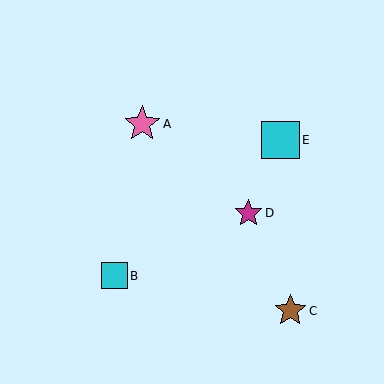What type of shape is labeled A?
Shape A is a pink star.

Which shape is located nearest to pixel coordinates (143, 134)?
The pink star (labeled A) at (142, 124) is nearest to that location.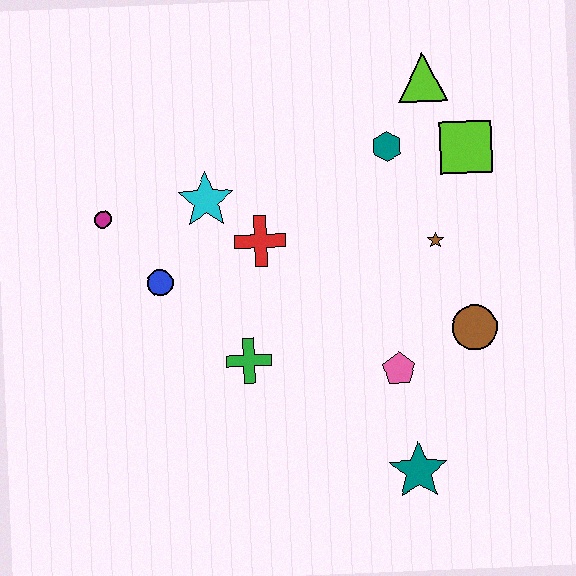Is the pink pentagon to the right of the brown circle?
No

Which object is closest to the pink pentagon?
The brown circle is closest to the pink pentagon.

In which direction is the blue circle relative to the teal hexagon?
The blue circle is to the left of the teal hexagon.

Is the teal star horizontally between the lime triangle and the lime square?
No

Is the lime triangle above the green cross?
Yes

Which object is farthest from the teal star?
The magenta circle is farthest from the teal star.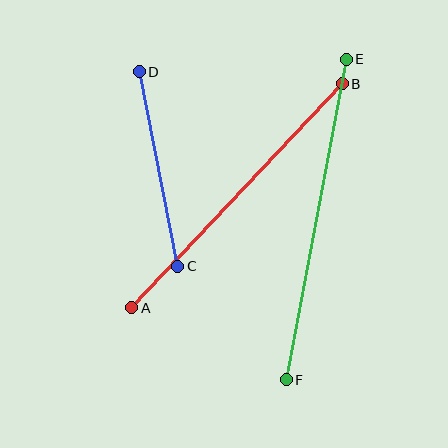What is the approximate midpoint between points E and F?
The midpoint is at approximately (316, 220) pixels.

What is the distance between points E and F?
The distance is approximately 327 pixels.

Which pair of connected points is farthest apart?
Points E and F are farthest apart.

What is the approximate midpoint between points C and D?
The midpoint is at approximately (158, 169) pixels.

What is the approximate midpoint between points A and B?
The midpoint is at approximately (237, 196) pixels.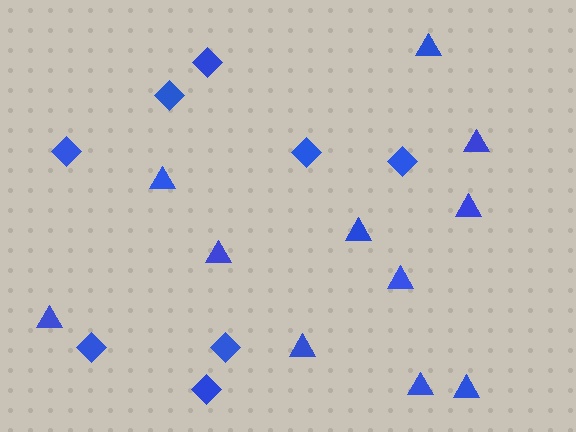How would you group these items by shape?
There are 2 groups: one group of diamonds (8) and one group of triangles (11).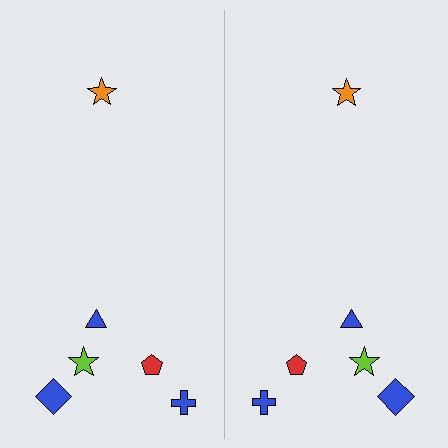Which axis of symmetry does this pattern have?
The pattern has a vertical axis of symmetry running through the center of the image.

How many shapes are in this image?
There are 12 shapes in this image.